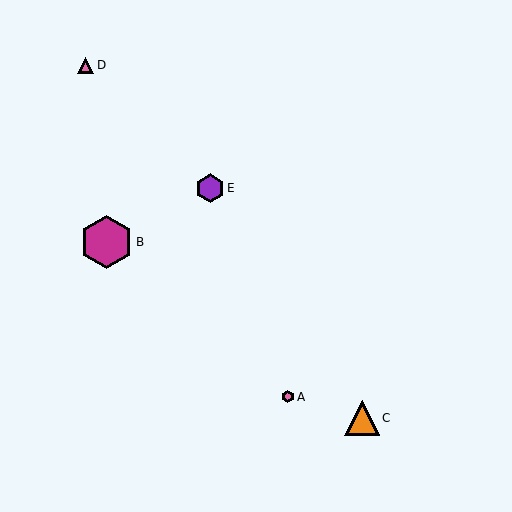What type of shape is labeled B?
Shape B is a magenta hexagon.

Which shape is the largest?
The magenta hexagon (labeled B) is the largest.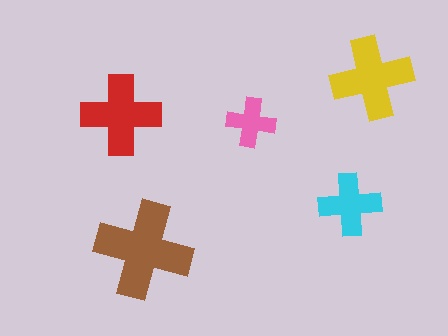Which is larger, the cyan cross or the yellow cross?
The yellow one.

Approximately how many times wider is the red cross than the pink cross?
About 1.5 times wider.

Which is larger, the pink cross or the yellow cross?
The yellow one.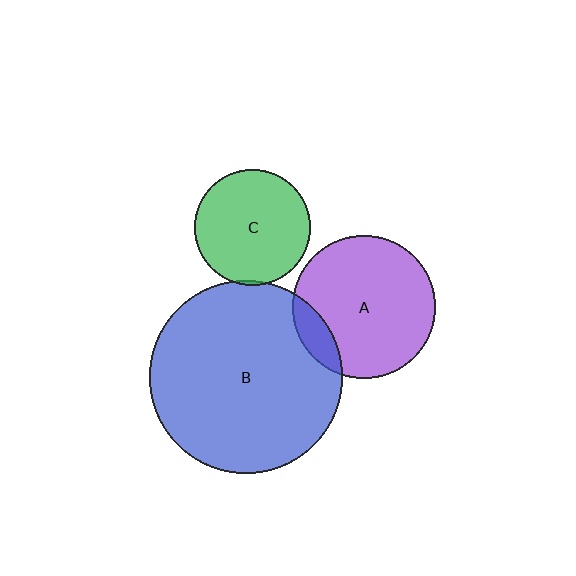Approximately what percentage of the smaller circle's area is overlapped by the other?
Approximately 5%.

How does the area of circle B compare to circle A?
Approximately 1.8 times.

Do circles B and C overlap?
Yes.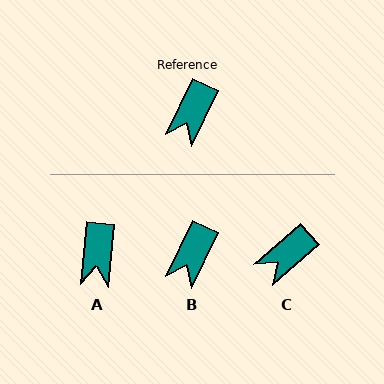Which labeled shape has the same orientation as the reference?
B.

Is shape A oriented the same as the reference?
No, it is off by about 20 degrees.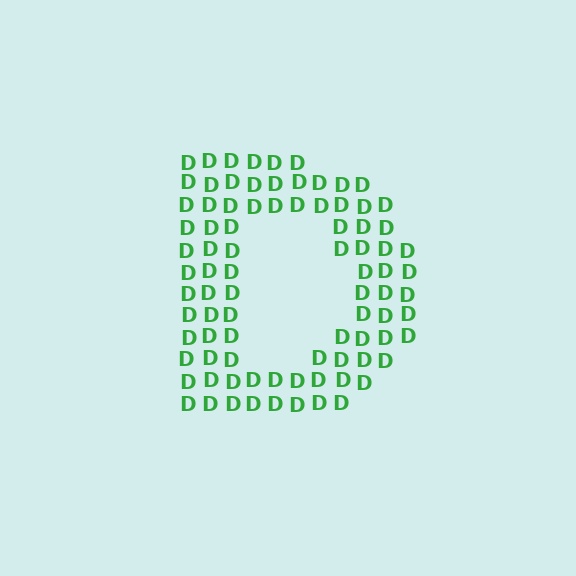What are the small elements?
The small elements are letter D's.